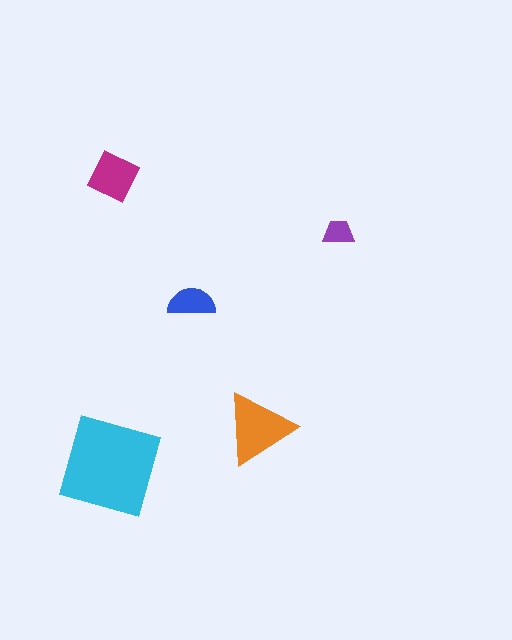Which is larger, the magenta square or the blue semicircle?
The magenta square.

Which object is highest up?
The magenta square is topmost.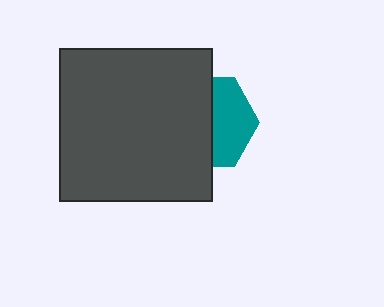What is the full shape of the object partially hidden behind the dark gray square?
The partially hidden object is a teal hexagon.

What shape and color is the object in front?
The object in front is a dark gray square.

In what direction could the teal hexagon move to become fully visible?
The teal hexagon could move right. That would shift it out from behind the dark gray square entirely.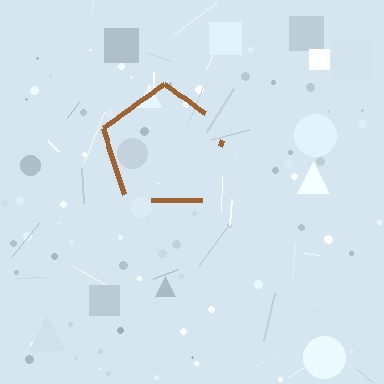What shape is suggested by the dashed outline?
The dashed outline suggests a pentagon.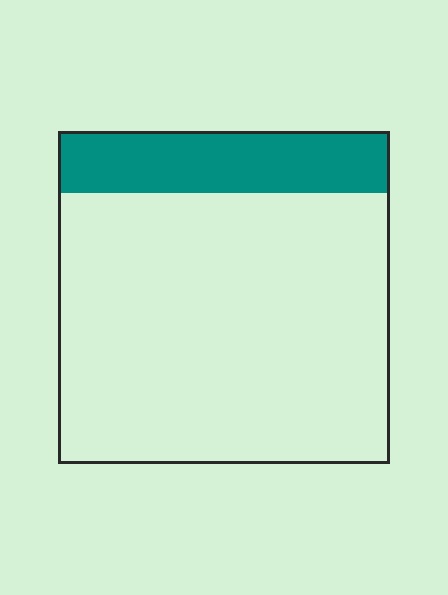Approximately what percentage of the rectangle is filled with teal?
Approximately 20%.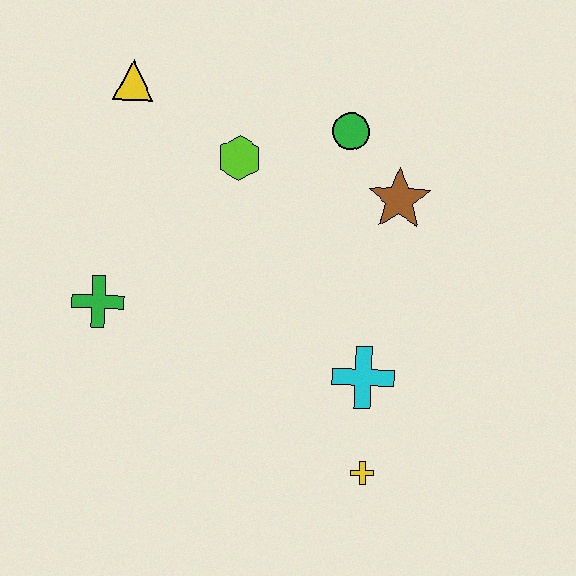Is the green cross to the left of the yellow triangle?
Yes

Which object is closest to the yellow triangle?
The lime hexagon is closest to the yellow triangle.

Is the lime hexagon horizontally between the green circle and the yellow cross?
No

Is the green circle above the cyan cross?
Yes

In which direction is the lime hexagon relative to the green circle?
The lime hexagon is to the left of the green circle.